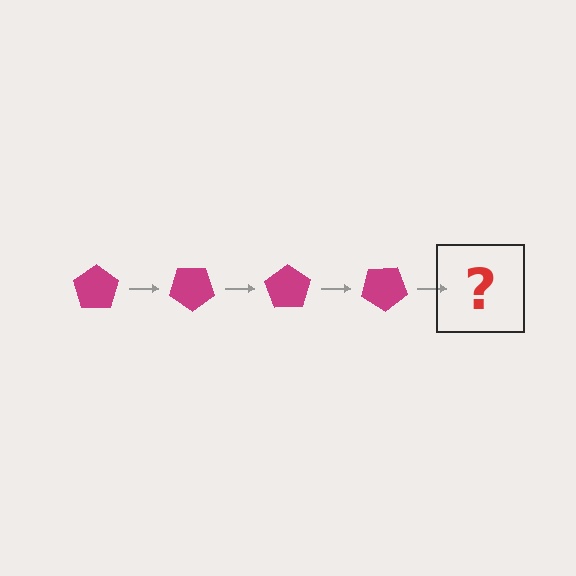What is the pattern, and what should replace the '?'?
The pattern is that the pentagon rotates 35 degrees each step. The '?' should be a magenta pentagon rotated 140 degrees.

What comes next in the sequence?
The next element should be a magenta pentagon rotated 140 degrees.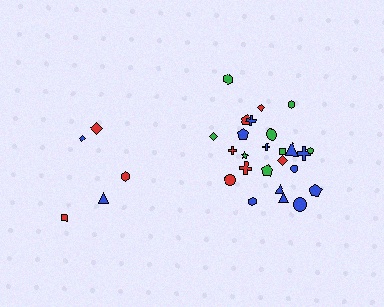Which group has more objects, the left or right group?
The right group.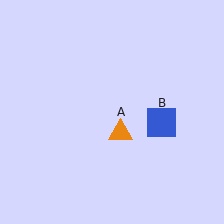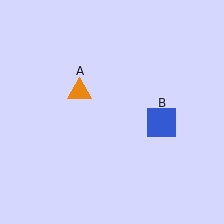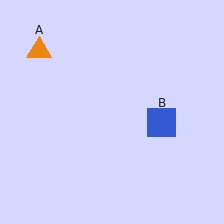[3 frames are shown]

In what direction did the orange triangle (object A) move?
The orange triangle (object A) moved up and to the left.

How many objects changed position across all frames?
1 object changed position: orange triangle (object A).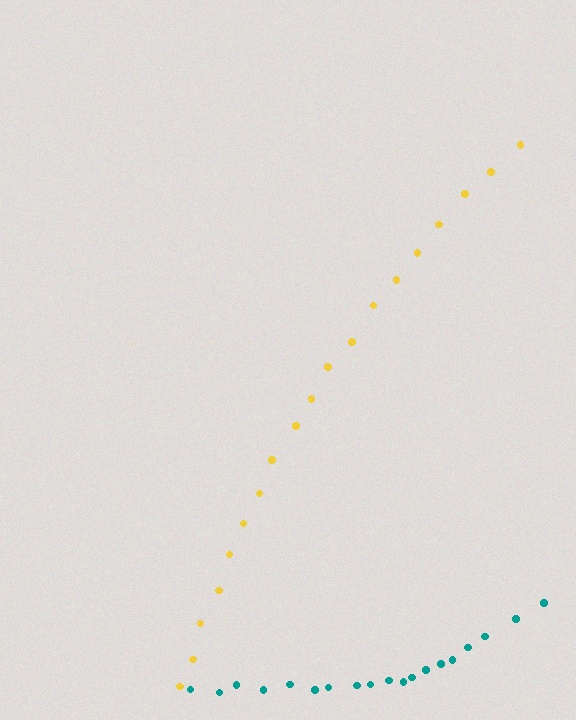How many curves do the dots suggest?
There are 2 distinct paths.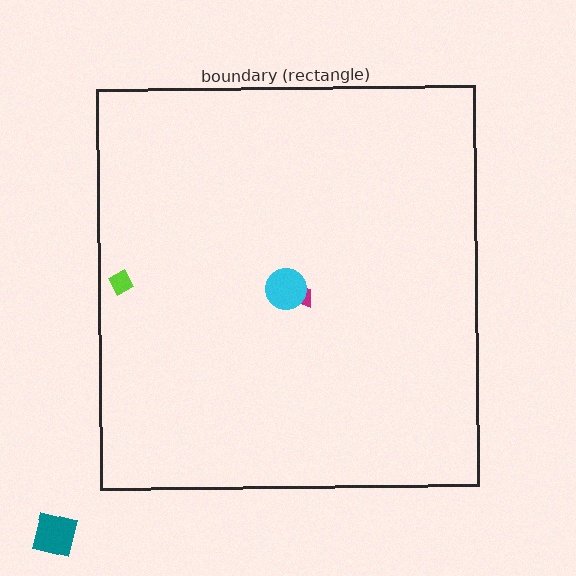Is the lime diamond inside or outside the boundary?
Inside.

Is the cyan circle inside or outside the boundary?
Inside.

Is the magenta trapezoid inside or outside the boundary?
Inside.